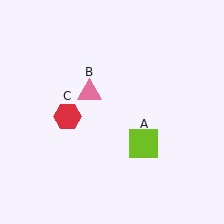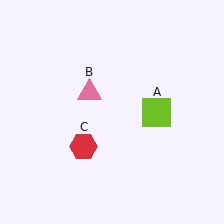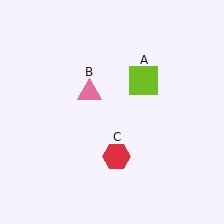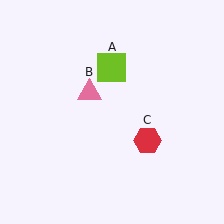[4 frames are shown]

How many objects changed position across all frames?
2 objects changed position: lime square (object A), red hexagon (object C).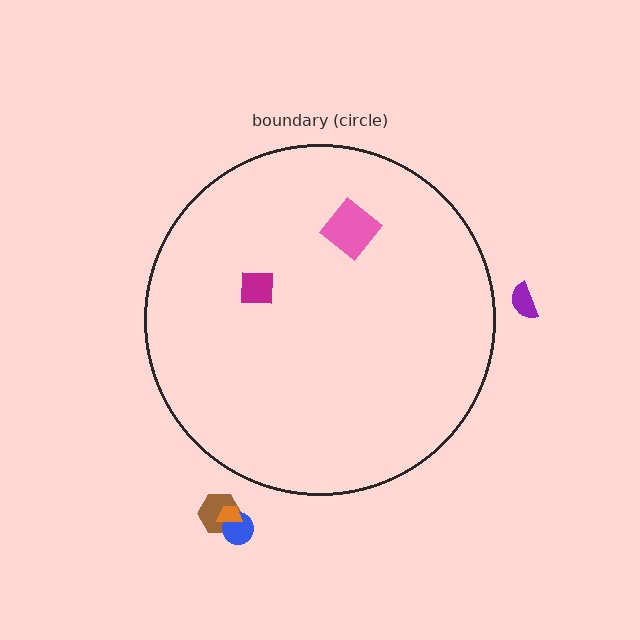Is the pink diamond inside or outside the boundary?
Inside.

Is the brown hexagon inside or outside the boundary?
Outside.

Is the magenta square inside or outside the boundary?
Inside.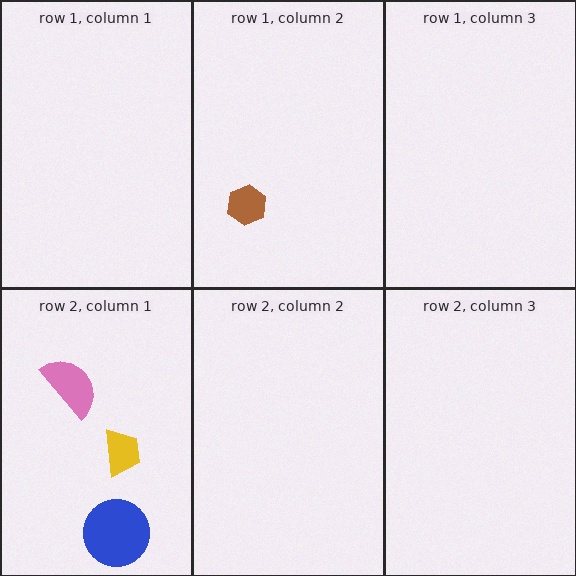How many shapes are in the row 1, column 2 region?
1.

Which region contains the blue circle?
The row 2, column 1 region.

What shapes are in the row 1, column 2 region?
The brown hexagon.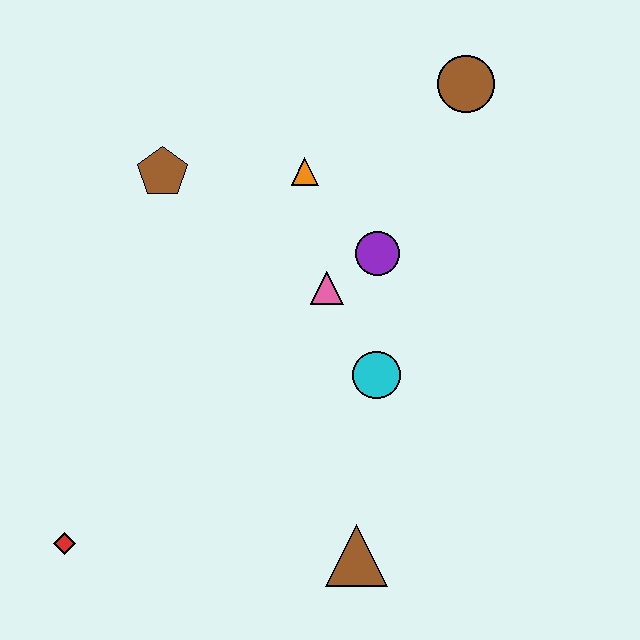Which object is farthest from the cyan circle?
The red diamond is farthest from the cyan circle.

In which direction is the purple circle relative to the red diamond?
The purple circle is to the right of the red diamond.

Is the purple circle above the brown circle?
No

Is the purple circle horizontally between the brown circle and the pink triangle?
Yes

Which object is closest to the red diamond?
The brown triangle is closest to the red diamond.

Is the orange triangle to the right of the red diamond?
Yes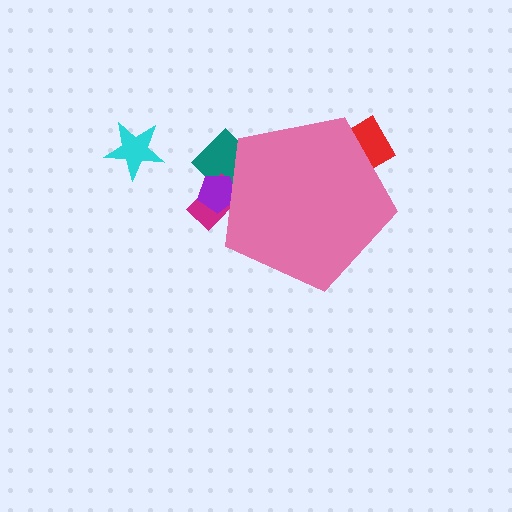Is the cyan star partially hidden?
No, the cyan star is fully visible.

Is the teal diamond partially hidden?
Yes, the teal diamond is partially hidden behind the pink pentagon.